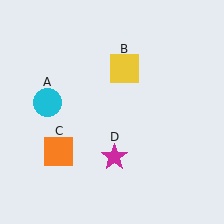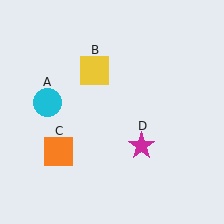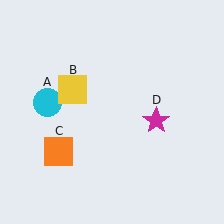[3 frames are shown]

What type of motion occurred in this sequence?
The yellow square (object B), magenta star (object D) rotated counterclockwise around the center of the scene.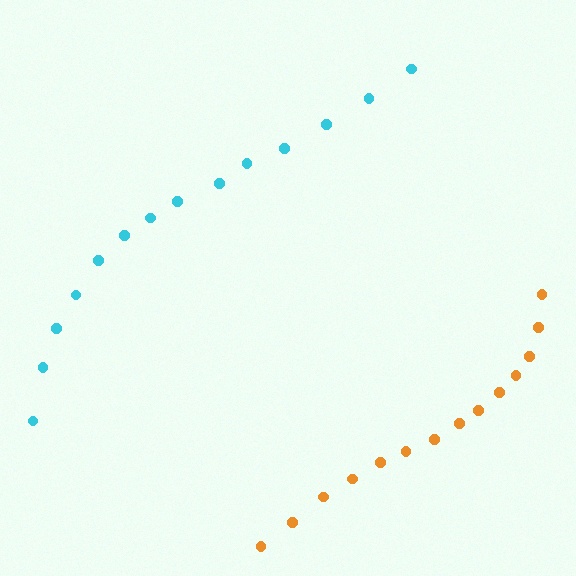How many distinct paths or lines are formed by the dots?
There are 2 distinct paths.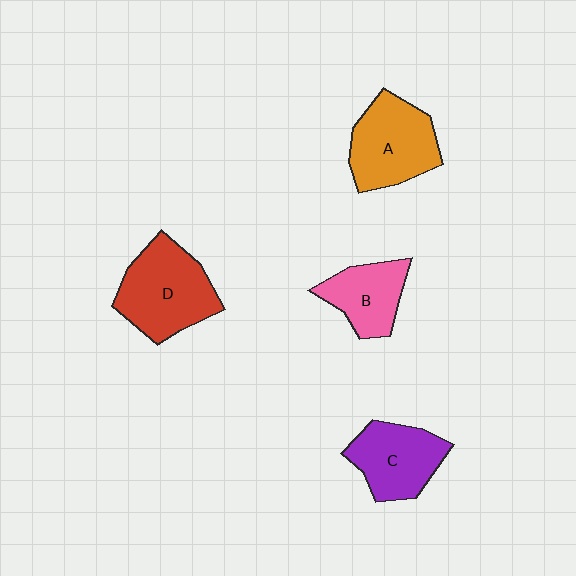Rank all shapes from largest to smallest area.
From largest to smallest: D (red), A (orange), C (purple), B (pink).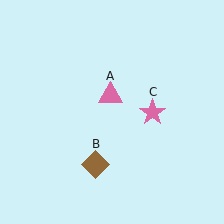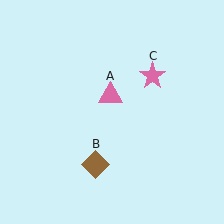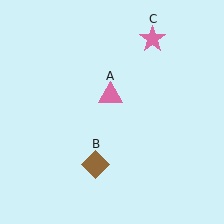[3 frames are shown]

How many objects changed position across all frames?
1 object changed position: pink star (object C).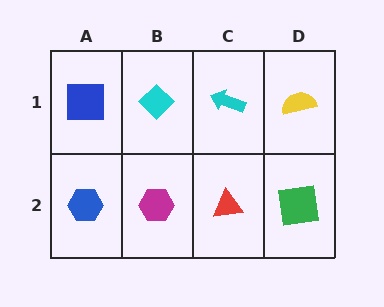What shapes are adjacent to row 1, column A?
A blue hexagon (row 2, column A), a cyan diamond (row 1, column B).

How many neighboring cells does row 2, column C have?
3.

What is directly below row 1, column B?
A magenta hexagon.